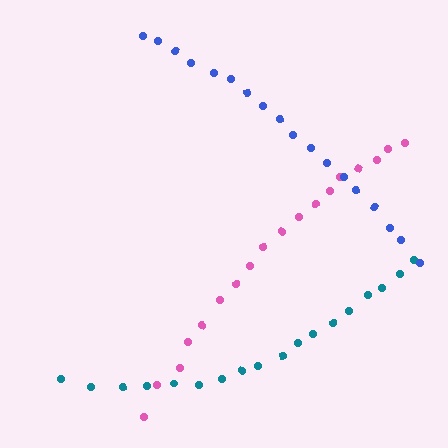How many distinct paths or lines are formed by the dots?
There are 3 distinct paths.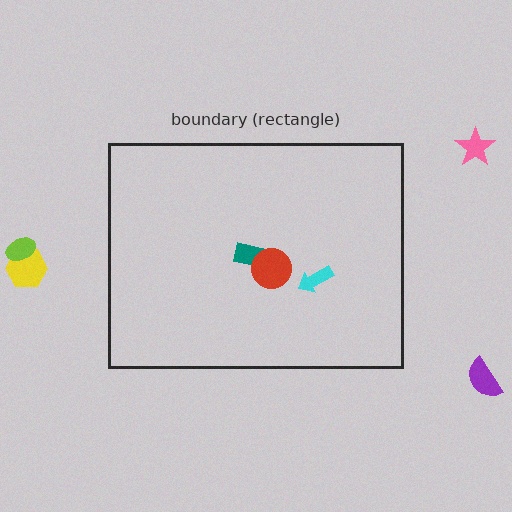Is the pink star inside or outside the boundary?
Outside.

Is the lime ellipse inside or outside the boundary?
Outside.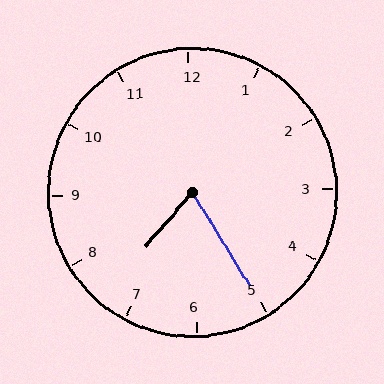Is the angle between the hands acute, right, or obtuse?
It is acute.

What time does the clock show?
7:25.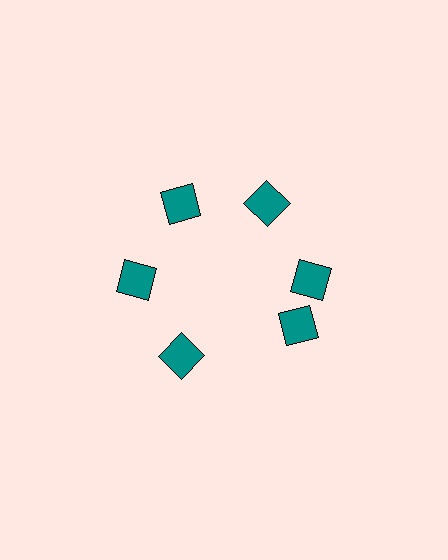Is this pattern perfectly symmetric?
No. The 6 teal diamonds are arranged in a ring, but one element near the 5 o'clock position is rotated out of alignment along the ring, breaking the 6-fold rotational symmetry.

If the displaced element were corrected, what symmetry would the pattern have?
It would have 6-fold rotational symmetry — the pattern would map onto itself every 60 degrees.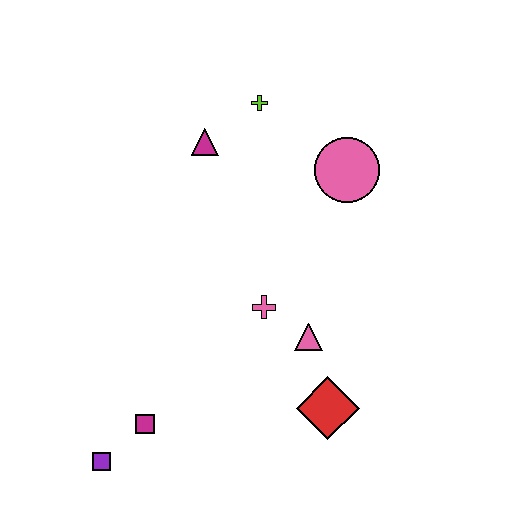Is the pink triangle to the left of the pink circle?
Yes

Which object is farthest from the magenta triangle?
The purple square is farthest from the magenta triangle.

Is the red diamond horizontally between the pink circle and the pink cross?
Yes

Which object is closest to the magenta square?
The purple square is closest to the magenta square.